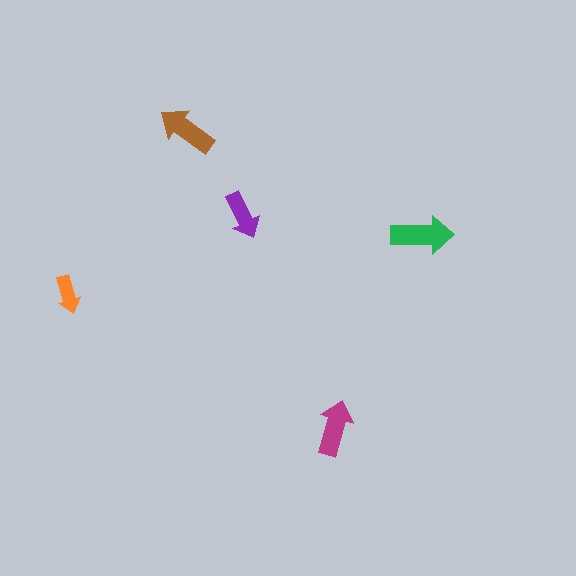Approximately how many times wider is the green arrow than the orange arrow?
About 1.5 times wider.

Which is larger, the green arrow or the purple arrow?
The green one.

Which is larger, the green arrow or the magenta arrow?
The green one.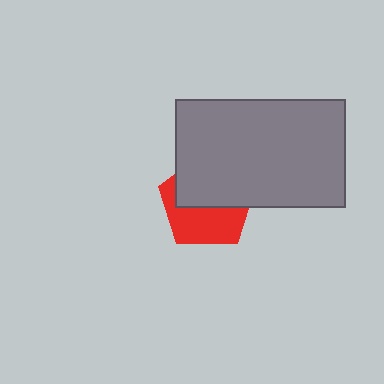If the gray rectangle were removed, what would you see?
You would see the complete red pentagon.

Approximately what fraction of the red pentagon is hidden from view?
Roughly 52% of the red pentagon is hidden behind the gray rectangle.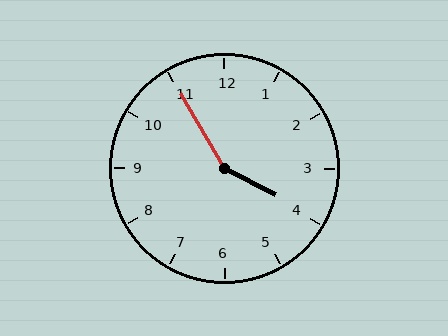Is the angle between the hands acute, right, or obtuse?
It is obtuse.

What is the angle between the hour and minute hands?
Approximately 148 degrees.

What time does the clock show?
3:55.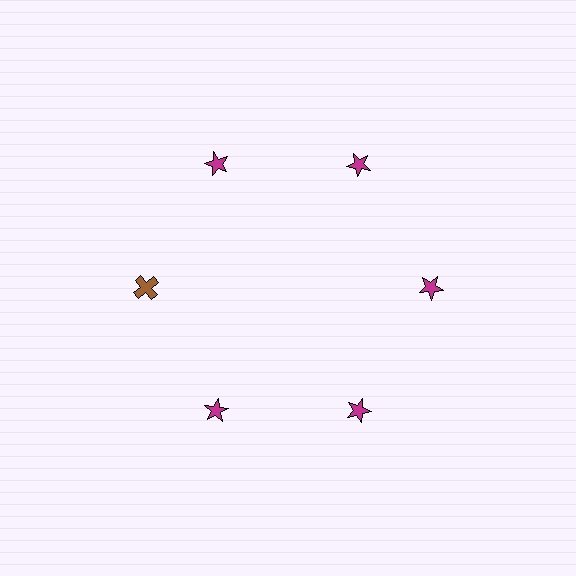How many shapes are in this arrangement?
There are 6 shapes arranged in a ring pattern.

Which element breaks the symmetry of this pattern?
The brown cross at roughly the 9 o'clock position breaks the symmetry. All other shapes are magenta stars.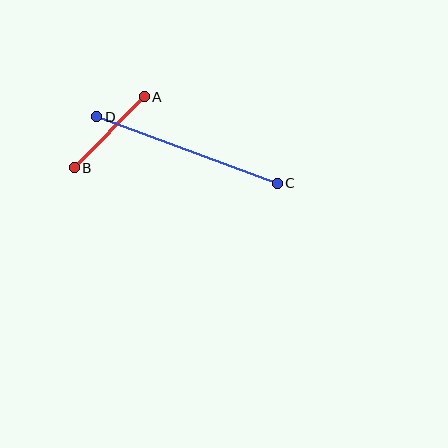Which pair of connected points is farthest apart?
Points C and D are farthest apart.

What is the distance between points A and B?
The distance is approximately 100 pixels.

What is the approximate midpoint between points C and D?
The midpoint is at approximately (187, 150) pixels.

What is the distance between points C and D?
The distance is approximately 192 pixels.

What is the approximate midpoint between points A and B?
The midpoint is at approximately (109, 132) pixels.